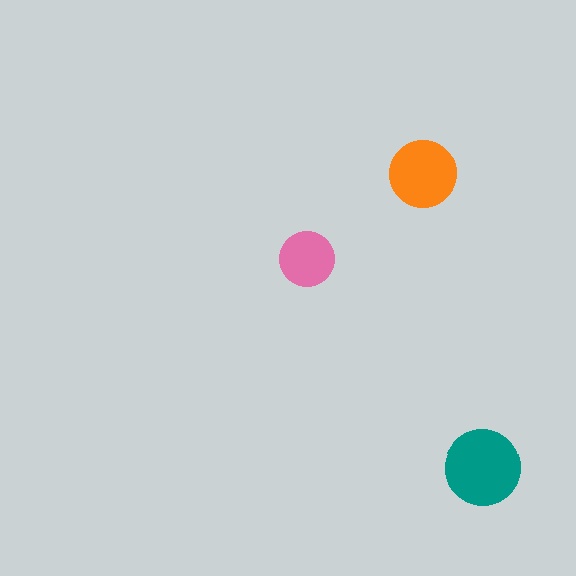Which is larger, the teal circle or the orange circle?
The teal one.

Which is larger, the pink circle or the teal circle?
The teal one.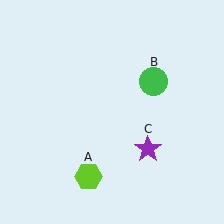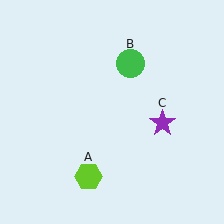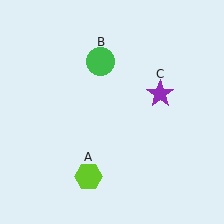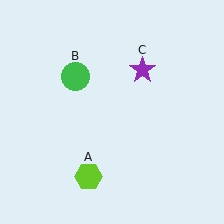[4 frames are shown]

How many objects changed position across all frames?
2 objects changed position: green circle (object B), purple star (object C).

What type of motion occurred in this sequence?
The green circle (object B), purple star (object C) rotated counterclockwise around the center of the scene.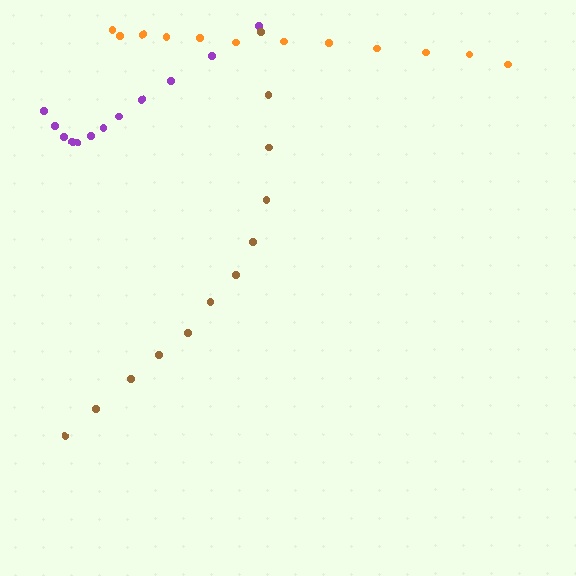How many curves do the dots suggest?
There are 3 distinct paths.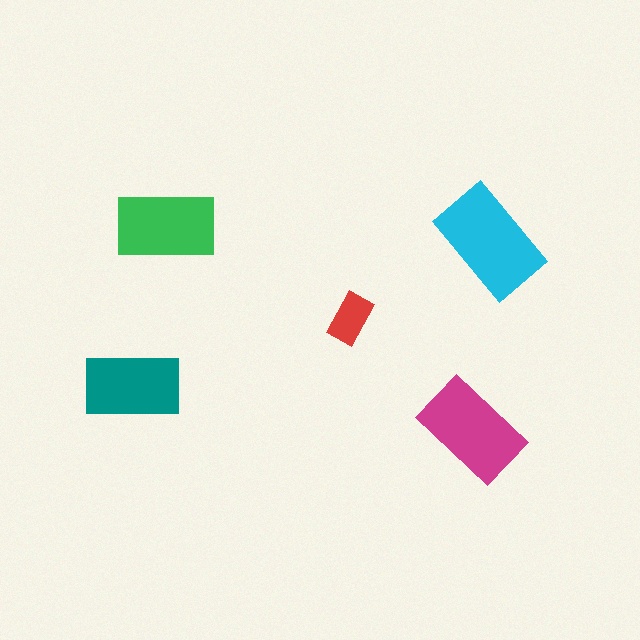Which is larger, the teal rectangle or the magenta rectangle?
The magenta one.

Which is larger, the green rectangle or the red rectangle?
The green one.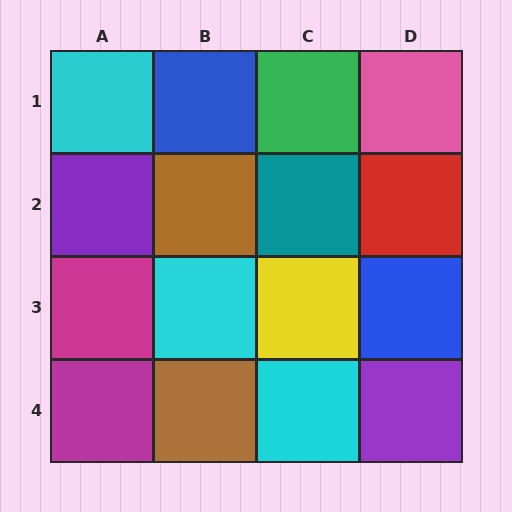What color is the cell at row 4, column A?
Magenta.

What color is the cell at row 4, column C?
Cyan.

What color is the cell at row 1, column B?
Blue.